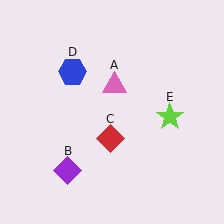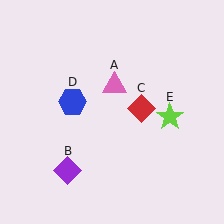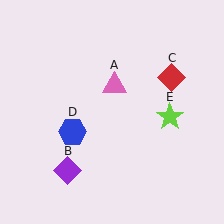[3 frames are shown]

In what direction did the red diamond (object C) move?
The red diamond (object C) moved up and to the right.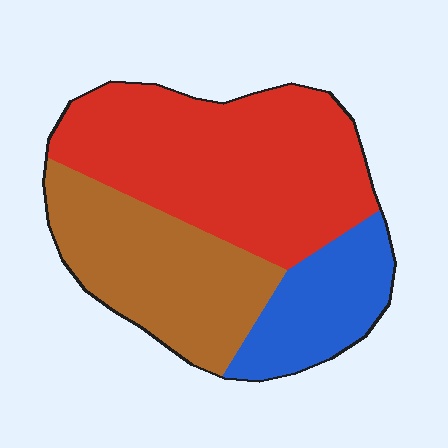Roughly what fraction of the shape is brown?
Brown takes up about one third (1/3) of the shape.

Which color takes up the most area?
Red, at roughly 50%.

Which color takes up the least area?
Blue, at roughly 20%.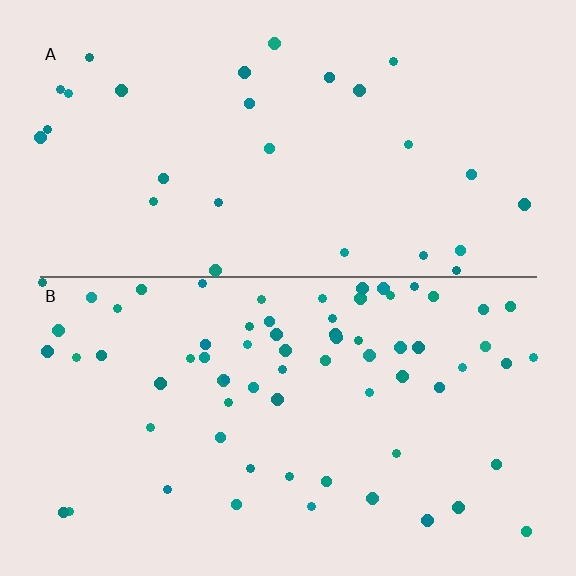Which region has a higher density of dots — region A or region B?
B (the bottom).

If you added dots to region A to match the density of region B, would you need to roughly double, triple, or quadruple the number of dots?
Approximately triple.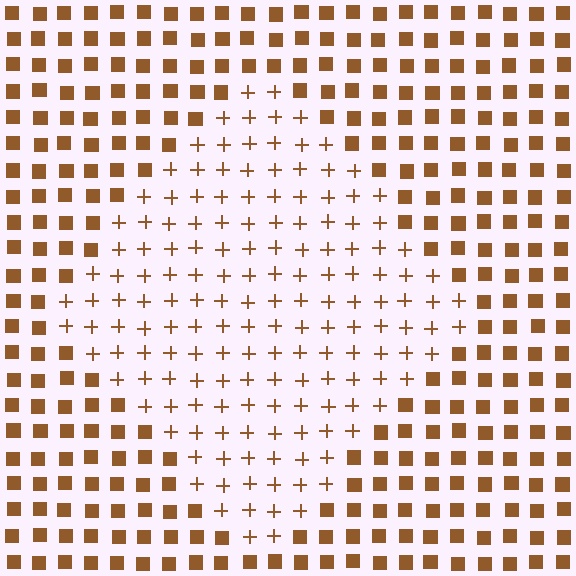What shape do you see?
I see a diamond.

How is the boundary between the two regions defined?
The boundary is defined by a change in element shape: plus signs inside vs. squares outside. All elements share the same color and spacing.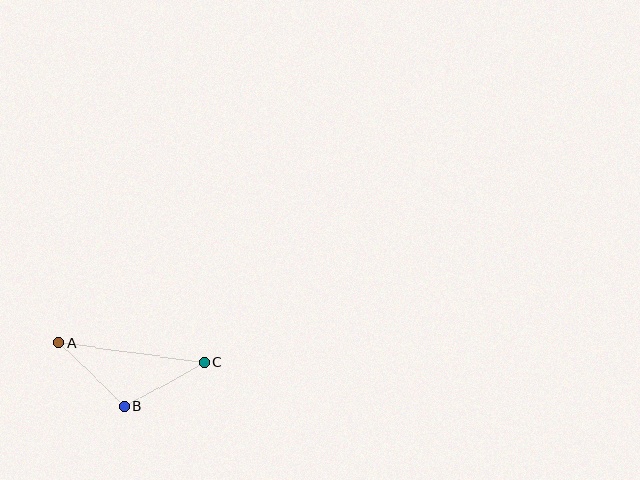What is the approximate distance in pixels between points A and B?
The distance between A and B is approximately 91 pixels.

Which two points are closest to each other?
Points B and C are closest to each other.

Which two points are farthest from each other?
Points A and C are farthest from each other.